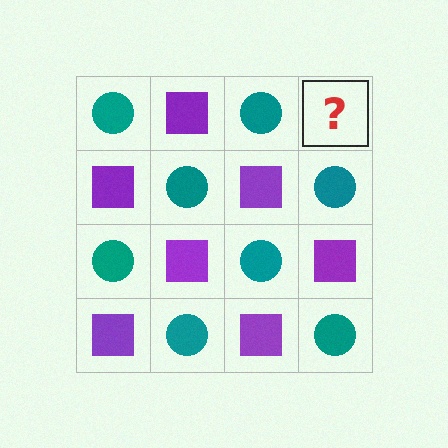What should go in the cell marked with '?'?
The missing cell should contain a purple square.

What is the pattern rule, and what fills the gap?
The rule is that it alternates teal circle and purple square in a checkerboard pattern. The gap should be filled with a purple square.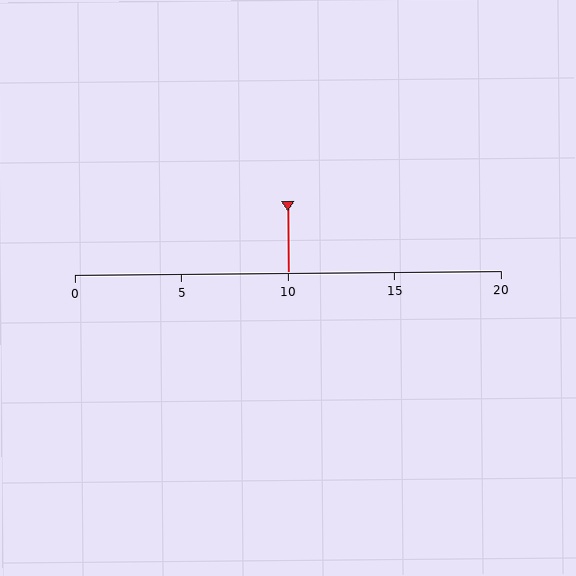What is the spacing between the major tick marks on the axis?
The major ticks are spaced 5 apart.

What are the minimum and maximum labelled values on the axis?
The axis runs from 0 to 20.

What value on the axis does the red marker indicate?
The marker indicates approximately 10.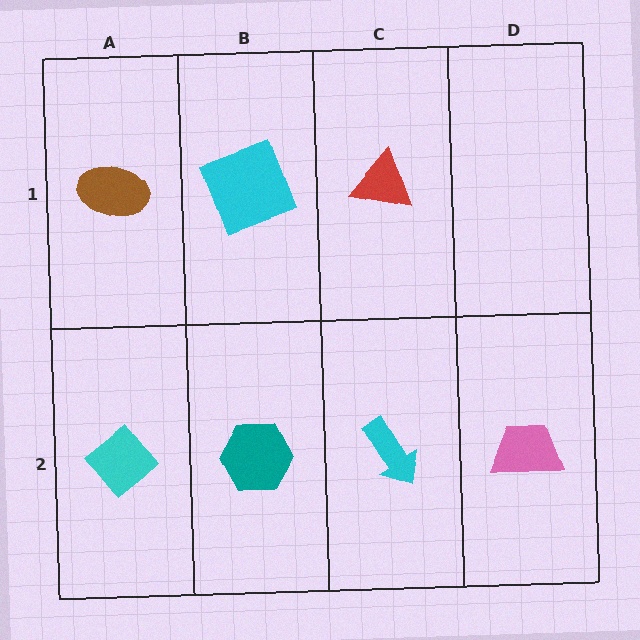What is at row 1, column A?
A brown ellipse.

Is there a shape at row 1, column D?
No, that cell is empty.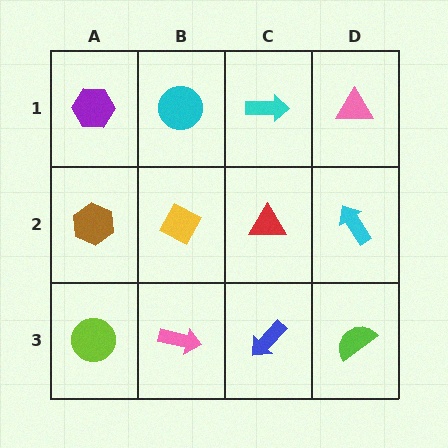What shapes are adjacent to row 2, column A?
A purple hexagon (row 1, column A), a lime circle (row 3, column A), a yellow diamond (row 2, column B).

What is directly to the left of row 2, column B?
A brown hexagon.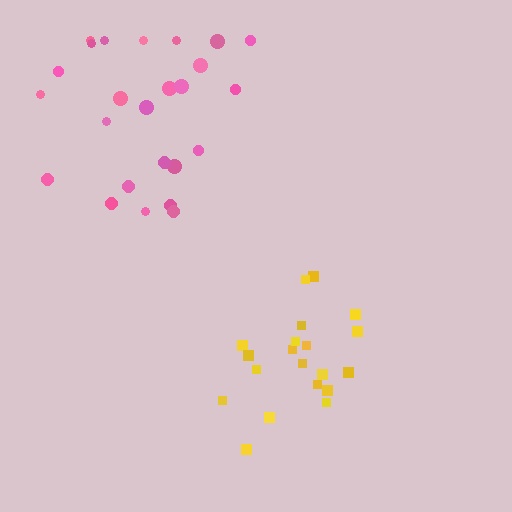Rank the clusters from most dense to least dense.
yellow, pink.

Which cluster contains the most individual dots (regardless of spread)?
Pink (25).